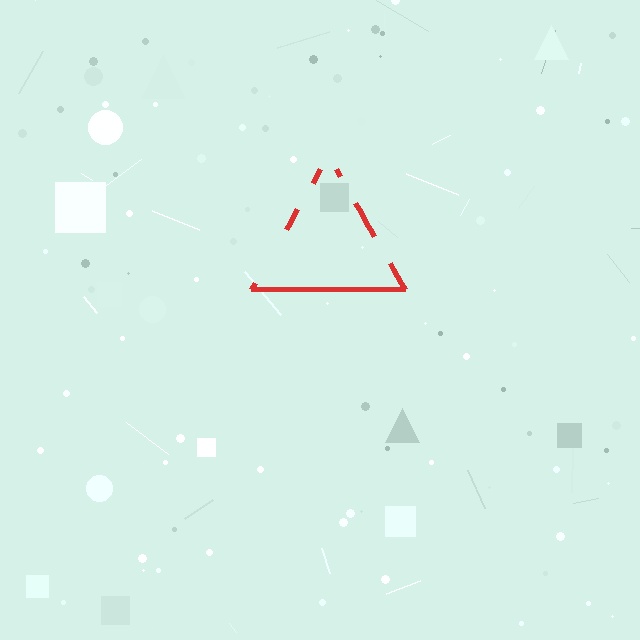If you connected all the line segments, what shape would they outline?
They would outline a triangle.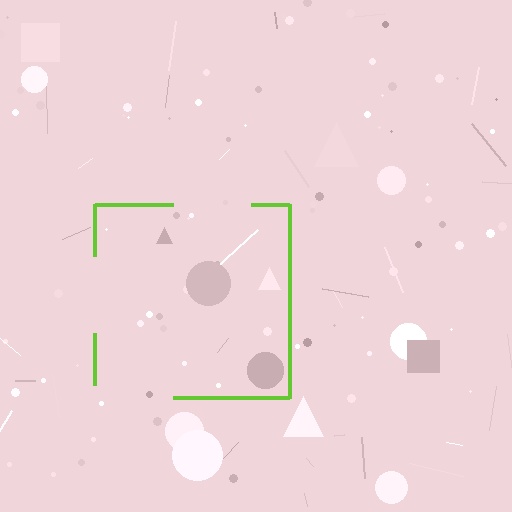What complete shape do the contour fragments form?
The contour fragments form a square.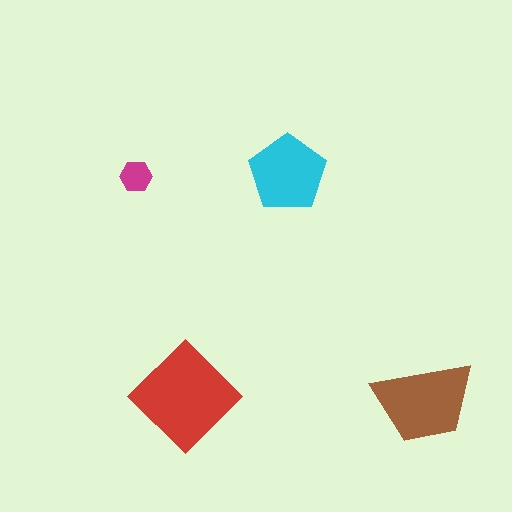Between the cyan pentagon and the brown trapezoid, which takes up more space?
The brown trapezoid.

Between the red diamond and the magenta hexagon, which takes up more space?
The red diamond.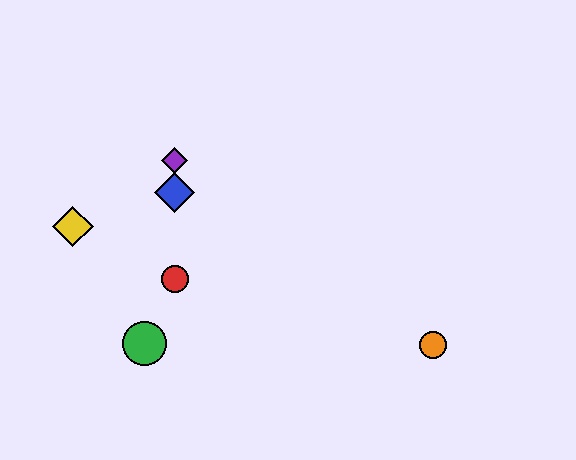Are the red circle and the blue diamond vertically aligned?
Yes, both are at x≈175.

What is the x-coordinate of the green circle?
The green circle is at x≈145.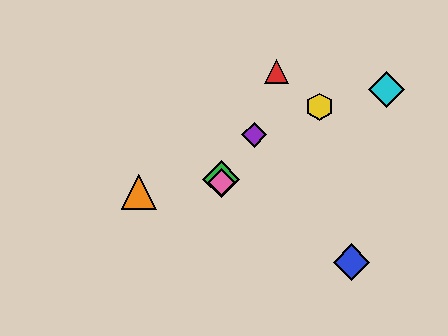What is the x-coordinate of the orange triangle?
The orange triangle is at x≈139.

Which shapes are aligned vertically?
The green diamond, the pink diamond are aligned vertically.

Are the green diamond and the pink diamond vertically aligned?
Yes, both are at x≈221.